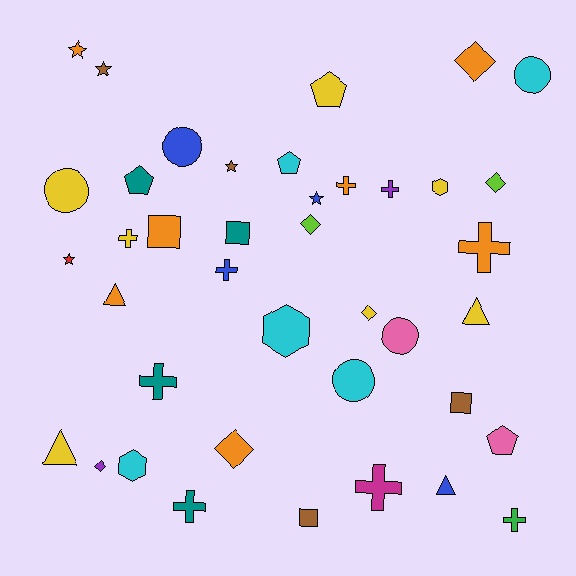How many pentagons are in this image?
There are 4 pentagons.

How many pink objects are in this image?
There are 2 pink objects.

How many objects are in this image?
There are 40 objects.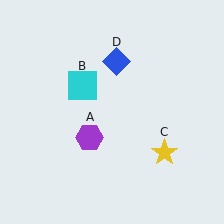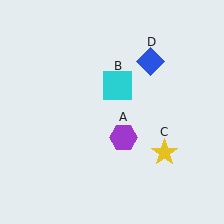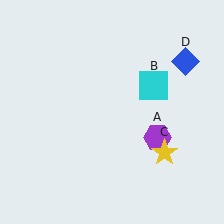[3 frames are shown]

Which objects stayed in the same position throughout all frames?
Yellow star (object C) remained stationary.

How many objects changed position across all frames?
3 objects changed position: purple hexagon (object A), cyan square (object B), blue diamond (object D).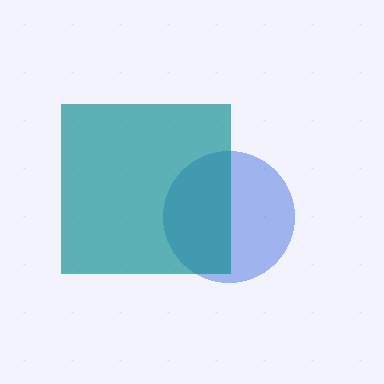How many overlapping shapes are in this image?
There are 2 overlapping shapes in the image.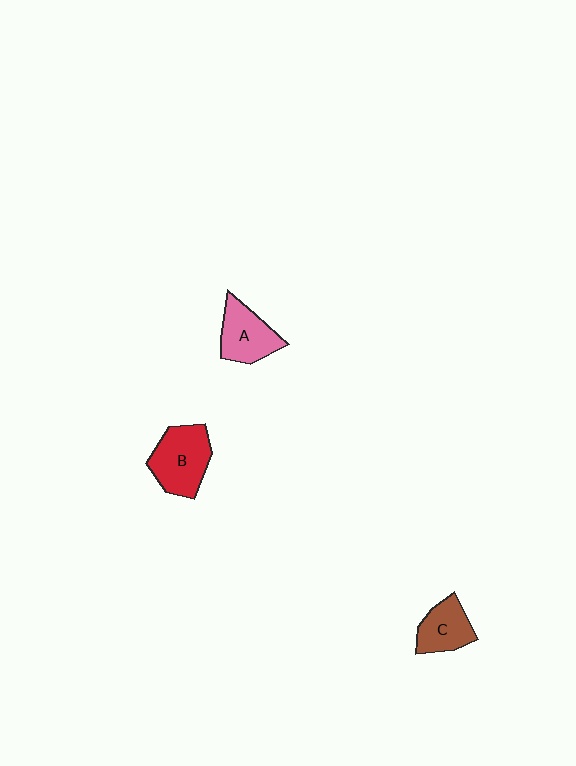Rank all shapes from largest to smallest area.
From largest to smallest: B (red), A (pink), C (brown).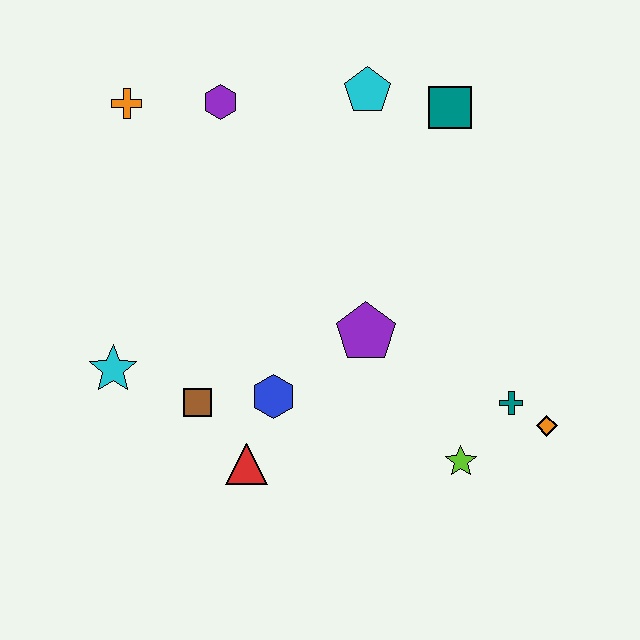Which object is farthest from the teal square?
The cyan star is farthest from the teal square.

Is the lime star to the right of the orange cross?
Yes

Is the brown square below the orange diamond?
No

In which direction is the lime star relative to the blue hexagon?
The lime star is to the right of the blue hexagon.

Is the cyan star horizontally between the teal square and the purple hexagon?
No